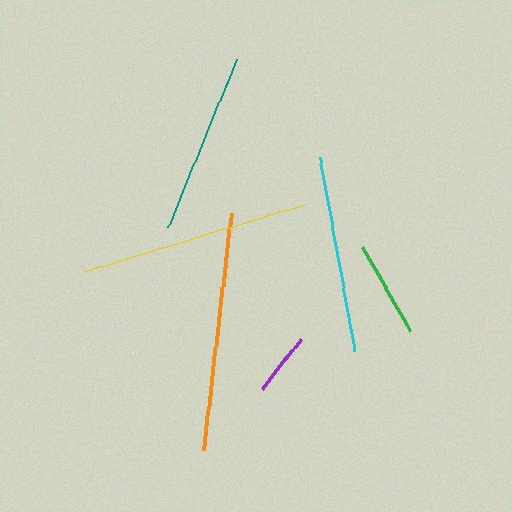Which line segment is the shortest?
The purple line is the shortest at approximately 64 pixels.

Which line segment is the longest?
The orange line is the longest at approximately 239 pixels.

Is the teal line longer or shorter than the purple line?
The teal line is longer than the purple line.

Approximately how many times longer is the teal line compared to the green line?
The teal line is approximately 1.9 times the length of the green line.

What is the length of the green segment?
The green segment is approximately 96 pixels long.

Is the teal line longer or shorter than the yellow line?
The yellow line is longer than the teal line.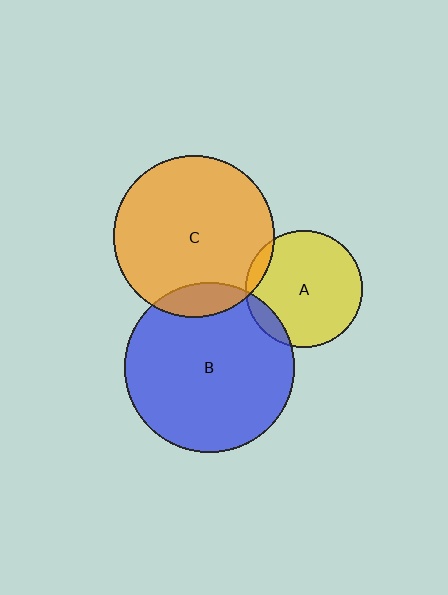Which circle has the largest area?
Circle B (blue).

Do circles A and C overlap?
Yes.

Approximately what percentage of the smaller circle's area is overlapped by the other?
Approximately 5%.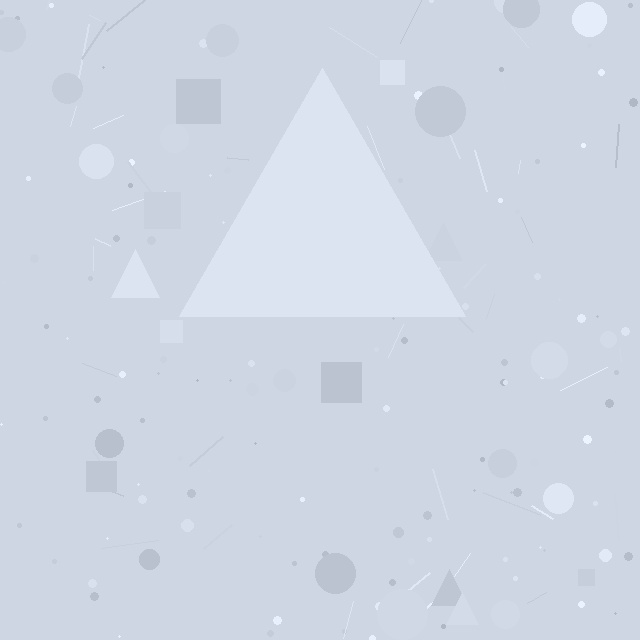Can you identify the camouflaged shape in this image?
The camouflaged shape is a triangle.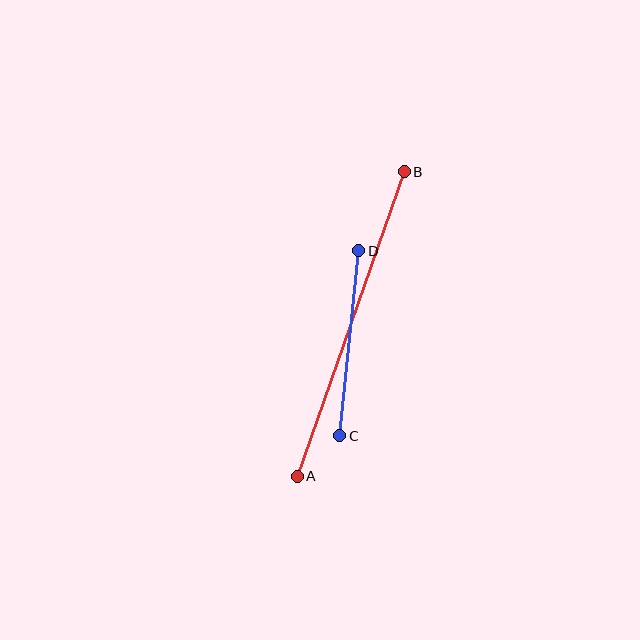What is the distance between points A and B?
The distance is approximately 322 pixels.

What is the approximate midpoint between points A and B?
The midpoint is at approximately (351, 324) pixels.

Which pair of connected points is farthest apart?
Points A and B are farthest apart.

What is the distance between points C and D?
The distance is approximately 186 pixels.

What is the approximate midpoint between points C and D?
The midpoint is at approximately (349, 343) pixels.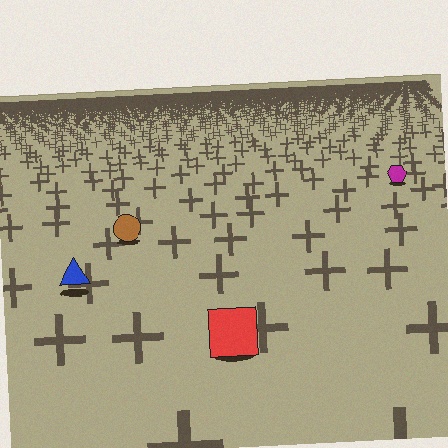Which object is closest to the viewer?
The red square is closest. The texture marks near it are larger and more spread out.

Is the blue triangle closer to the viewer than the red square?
No. The red square is closer — you can tell from the texture gradient: the ground texture is coarser near it.